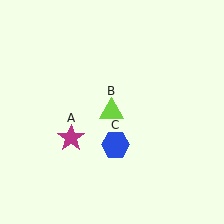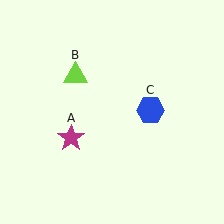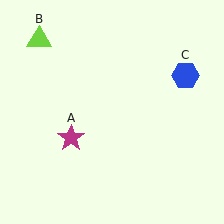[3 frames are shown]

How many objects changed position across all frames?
2 objects changed position: lime triangle (object B), blue hexagon (object C).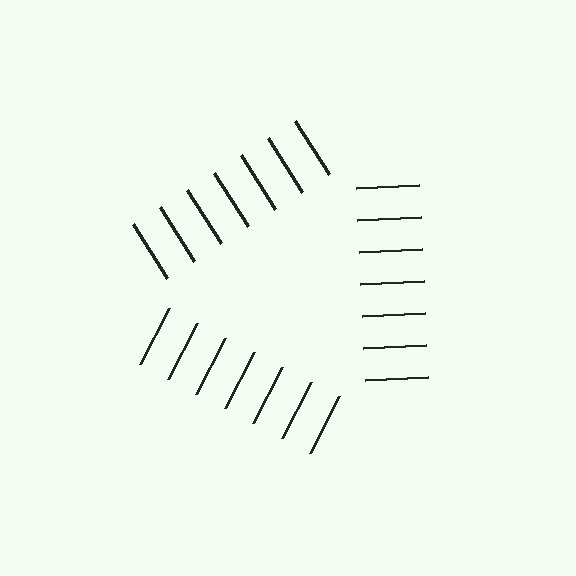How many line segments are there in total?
21 — 7 along each of the 3 edges.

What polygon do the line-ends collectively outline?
An illusory triangle — the line segments terminate on its edges but no continuous stroke is drawn.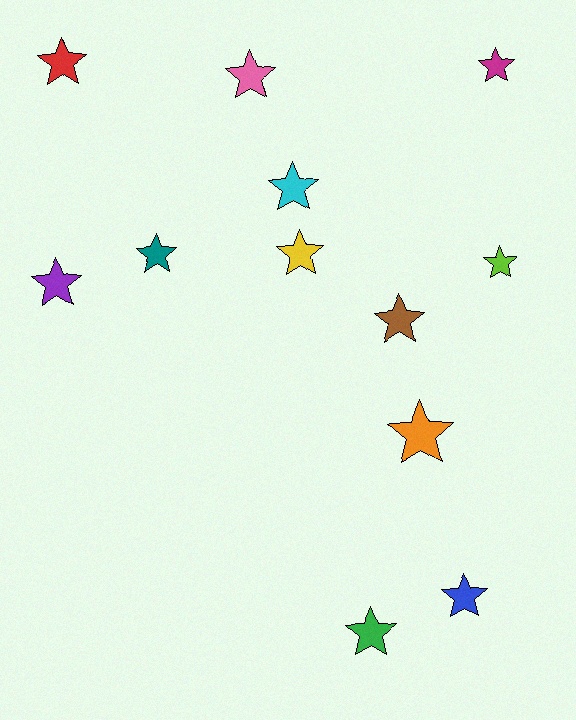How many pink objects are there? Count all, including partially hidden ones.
There is 1 pink object.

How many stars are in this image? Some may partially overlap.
There are 12 stars.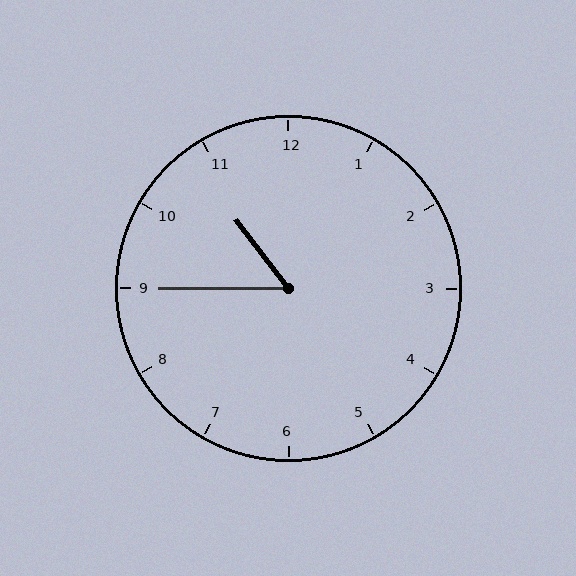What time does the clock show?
10:45.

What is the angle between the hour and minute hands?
Approximately 52 degrees.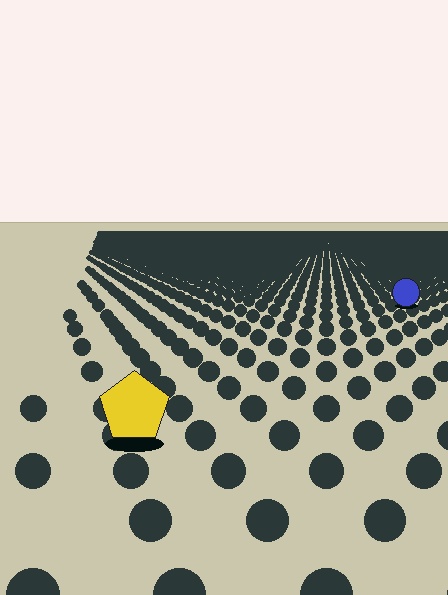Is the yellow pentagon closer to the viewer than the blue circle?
Yes. The yellow pentagon is closer — you can tell from the texture gradient: the ground texture is coarser near it.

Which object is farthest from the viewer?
The blue circle is farthest from the viewer. It appears smaller and the ground texture around it is denser.